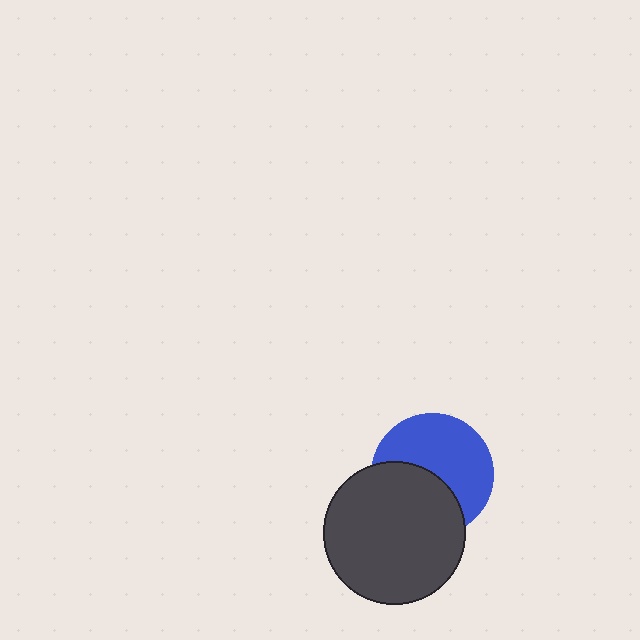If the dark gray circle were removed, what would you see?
You would see the complete blue circle.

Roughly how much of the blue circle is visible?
About half of it is visible (roughly 57%).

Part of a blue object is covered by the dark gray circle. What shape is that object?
It is a circle.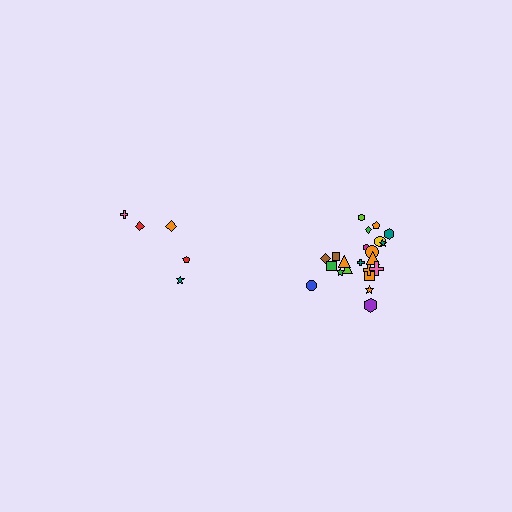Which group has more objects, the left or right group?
The right group.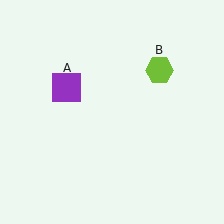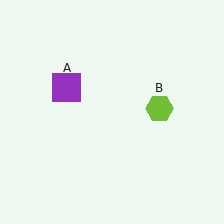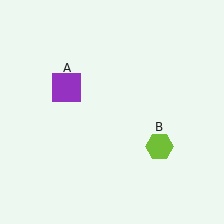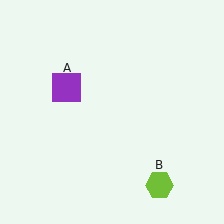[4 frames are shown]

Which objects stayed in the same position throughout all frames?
Purple square (object A) remained stationary.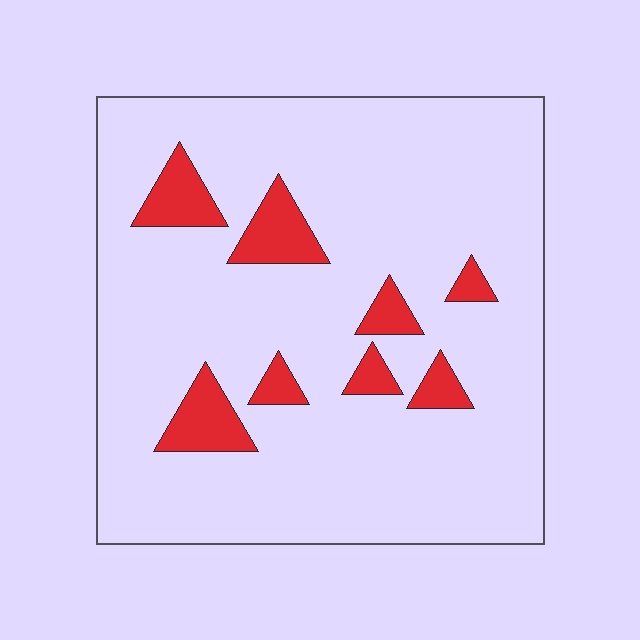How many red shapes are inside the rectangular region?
8.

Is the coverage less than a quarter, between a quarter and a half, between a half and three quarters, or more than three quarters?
Less than a quarter.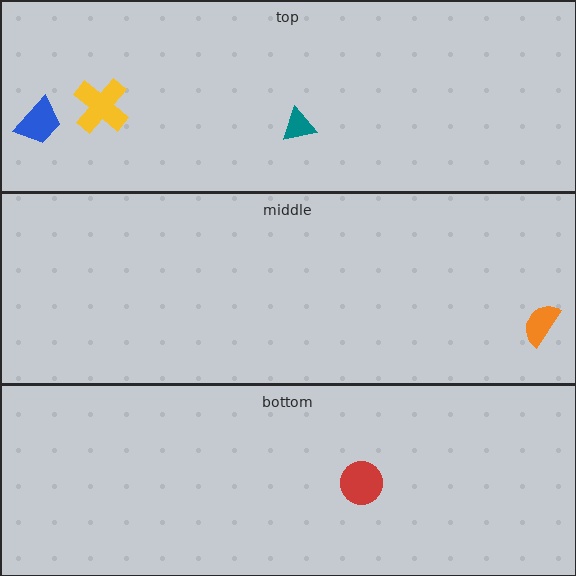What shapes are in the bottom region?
The red circle.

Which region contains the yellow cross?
The top region.